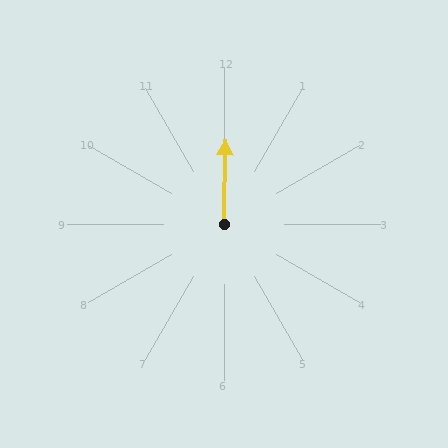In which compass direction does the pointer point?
North.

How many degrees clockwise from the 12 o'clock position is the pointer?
Approximately 1 degrees.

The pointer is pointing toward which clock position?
Roughly 12 o'clock.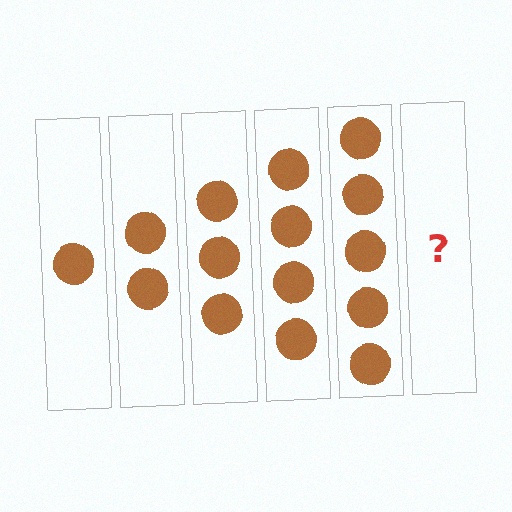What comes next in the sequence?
The next element should be 6 circles.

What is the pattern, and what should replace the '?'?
The pattern is that each step adds one more circle. The '?' should be 6 circles.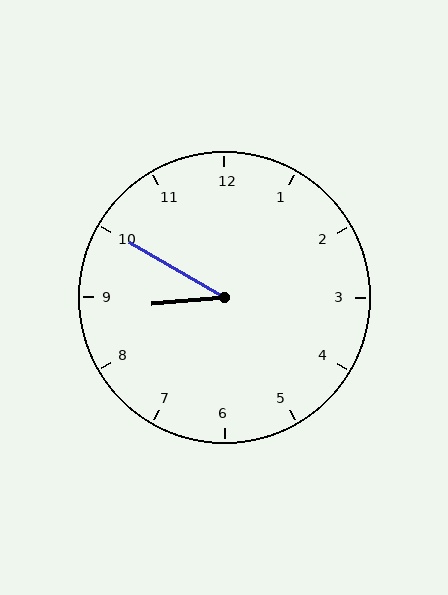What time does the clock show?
8:50.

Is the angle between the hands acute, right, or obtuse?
It is acute.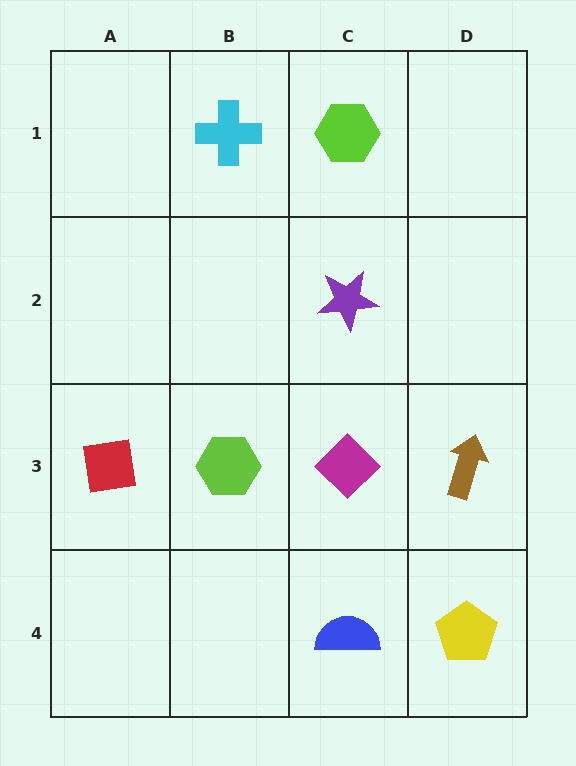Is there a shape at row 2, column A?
No, that cell is empty.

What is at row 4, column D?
A yellow pentagon.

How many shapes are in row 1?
2 shapes.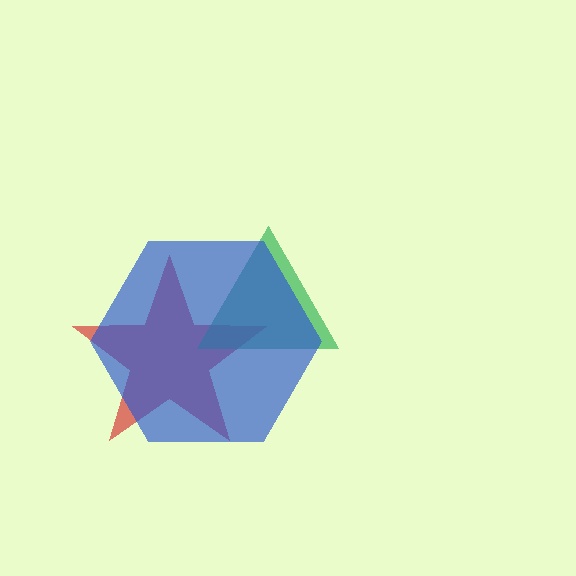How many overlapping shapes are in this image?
There are 3 overlapping shapes in the image.